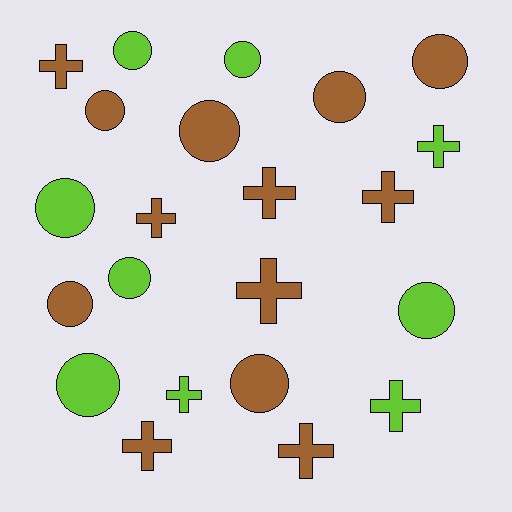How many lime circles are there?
There are 6 lime circles.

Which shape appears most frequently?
Circle, with 12 objects.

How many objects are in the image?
There are 22 objects.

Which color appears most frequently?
Brown, with 13 objects.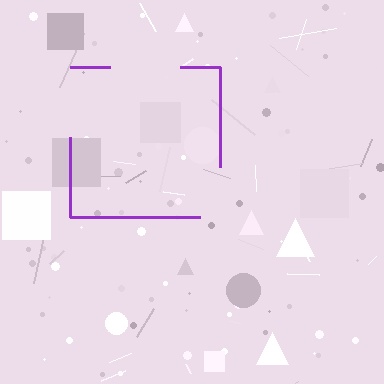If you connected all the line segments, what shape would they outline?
They would outline a square.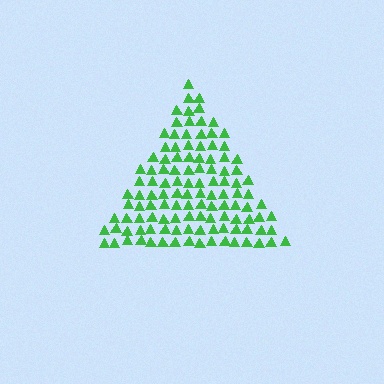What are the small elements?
The small elements are triangles.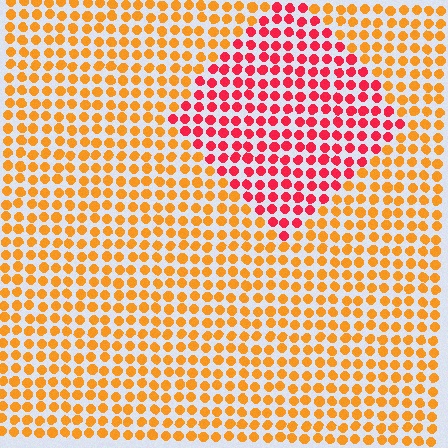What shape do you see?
I see a diamond.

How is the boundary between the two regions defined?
The boundary is defined purely by a slight shift in hue (about 45 degrees). Spacing, size, and orientation are identical on both sides.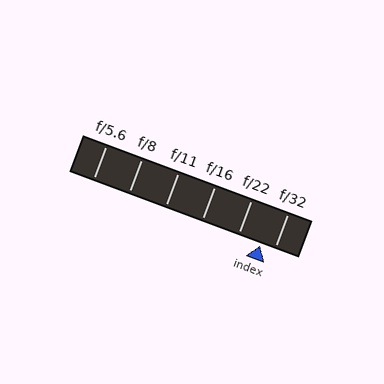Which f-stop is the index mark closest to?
The index mark is closest to f/32.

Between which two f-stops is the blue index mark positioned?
The index mark is between f/22 and f/32.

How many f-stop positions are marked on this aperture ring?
There are 6 f-stop positions marked.